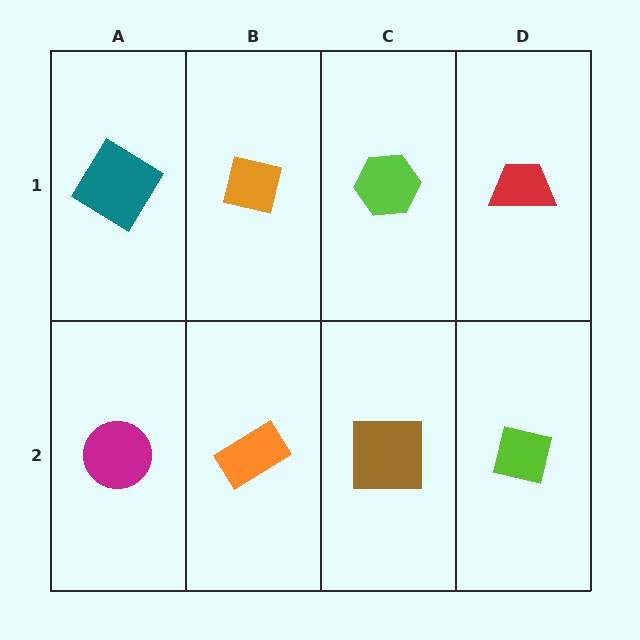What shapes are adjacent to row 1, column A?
A magenta circle (row 2, column A), an orange square (row 1, column B).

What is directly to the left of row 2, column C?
An orange rectangle.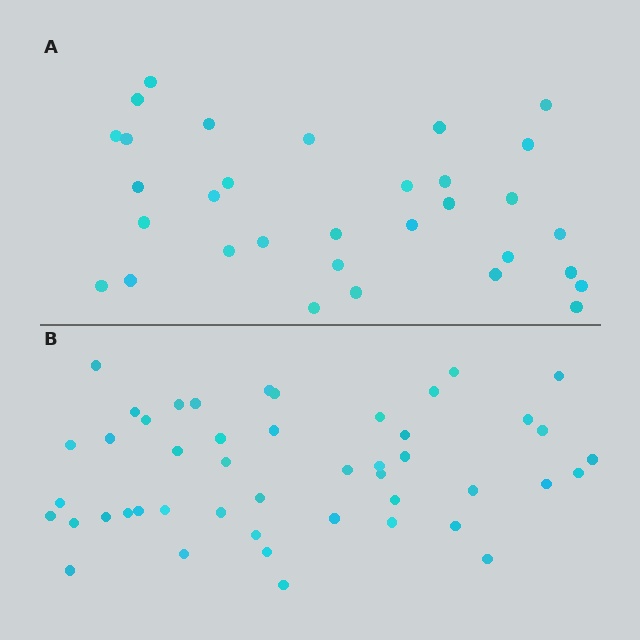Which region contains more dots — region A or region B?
Region B (the bottom region) has more dots.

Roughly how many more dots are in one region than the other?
Region B has approximately 15 more dots than region A.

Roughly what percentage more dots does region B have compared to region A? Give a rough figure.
About 45% more.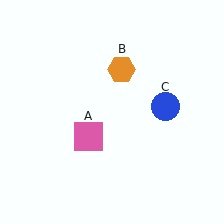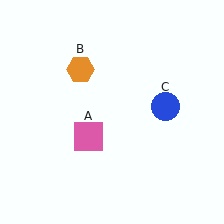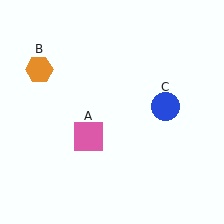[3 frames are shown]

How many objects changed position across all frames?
1 object changed position: orange hexagon (object B).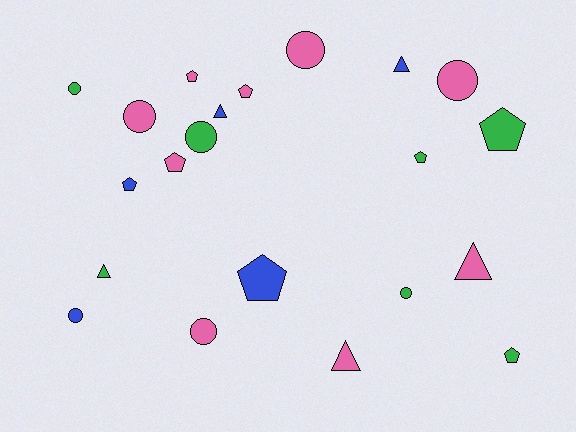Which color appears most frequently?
Pink, with 9 objects.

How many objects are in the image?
There are 21 objects.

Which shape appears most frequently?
Pentagon, with 8 objects.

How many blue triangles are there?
There are 2 blue triangles.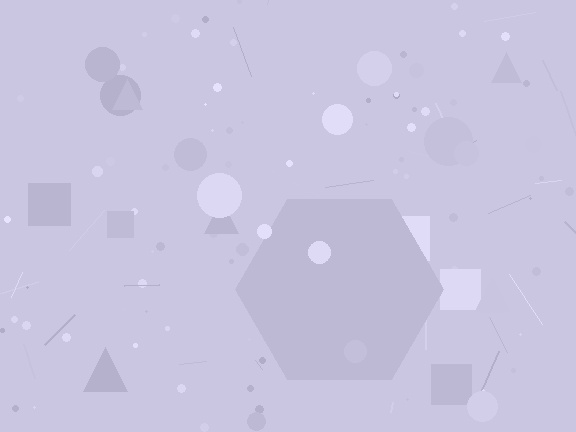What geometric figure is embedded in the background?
A hexagon is embedded in the background.